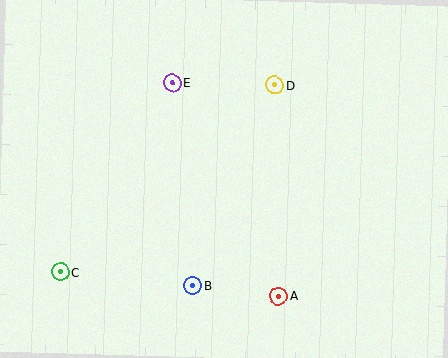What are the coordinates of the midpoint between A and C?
The midpoint between A and C is at (169, 284).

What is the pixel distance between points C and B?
The distance between C and B is 133 pixels.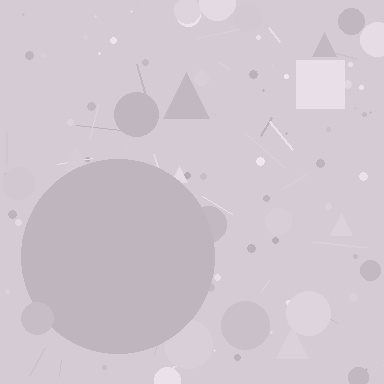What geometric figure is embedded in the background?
A circle is embedded in the background.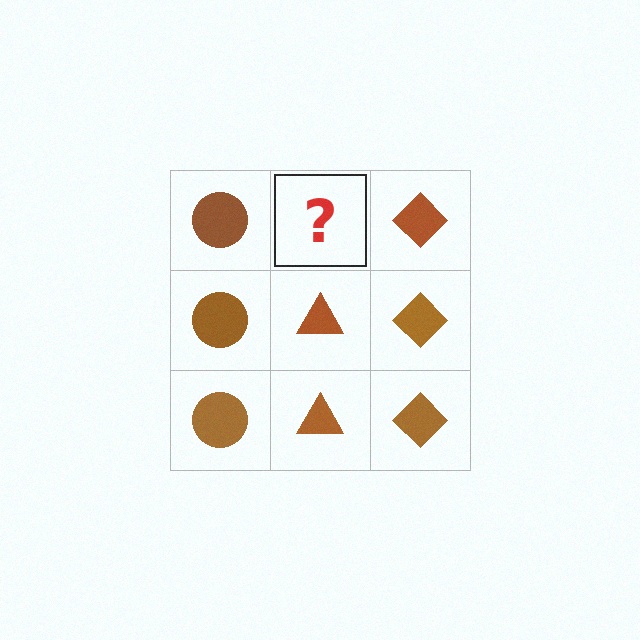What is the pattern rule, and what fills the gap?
The rule is that each column has a consistent shape. The gap should be filled with a brown triangle.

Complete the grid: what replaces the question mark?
The question mark should be replaced with a brown triangle.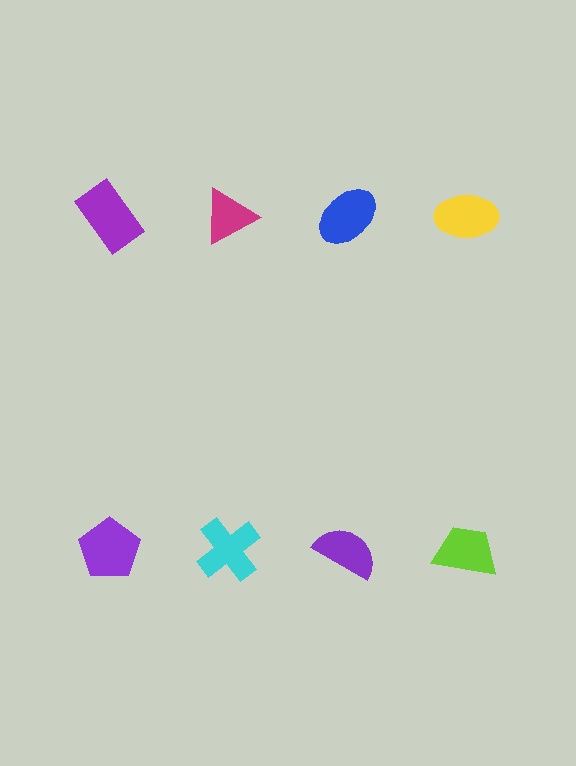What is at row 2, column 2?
A cyan cross.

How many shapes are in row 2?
4 shapes.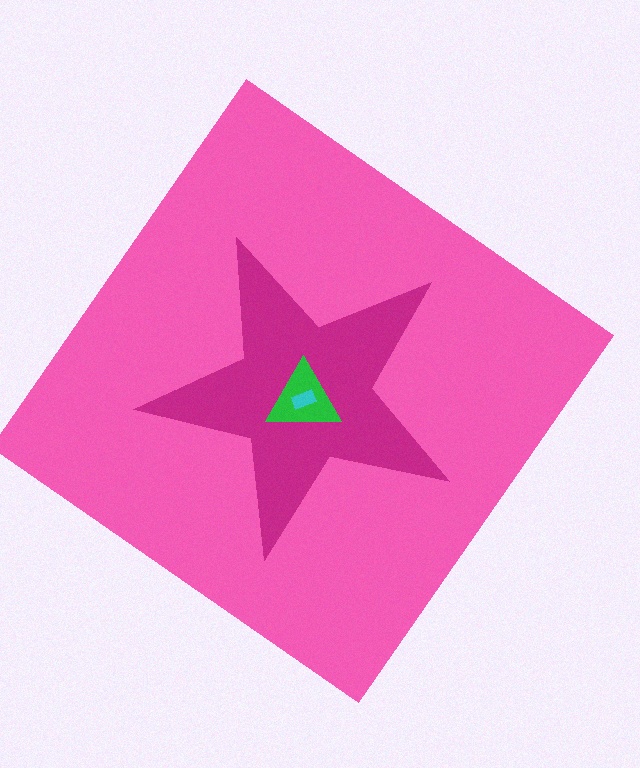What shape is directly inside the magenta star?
The green triangle.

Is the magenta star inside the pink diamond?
Yes.